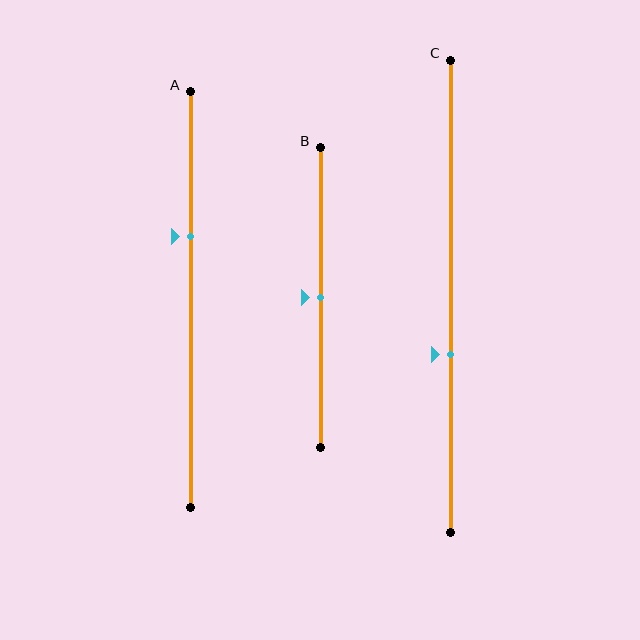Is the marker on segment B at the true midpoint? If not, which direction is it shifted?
Yes, the marker on segment B is at the true midpoint.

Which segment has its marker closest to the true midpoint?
Segment B has its marker closest to the true midpoint.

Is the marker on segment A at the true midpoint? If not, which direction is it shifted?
No, the marker on segment A is shifted upward by about 15% of the segment length.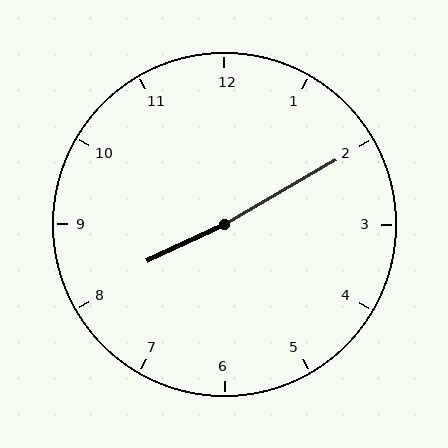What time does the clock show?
8:10.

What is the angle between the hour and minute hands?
Approximately 175 degrees.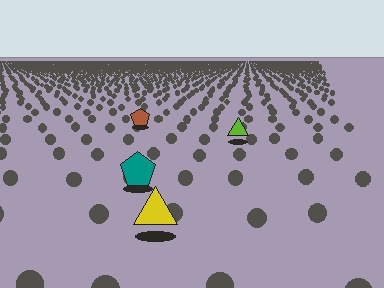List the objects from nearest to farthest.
From nearest to farthest: the yellow triangle, the teal pentagon, the lime triangle, the brown pentagon.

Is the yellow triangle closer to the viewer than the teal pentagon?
Yes. The yellow triangle is closer — you can tell from the texture gradient: the ground texture is coarser near it.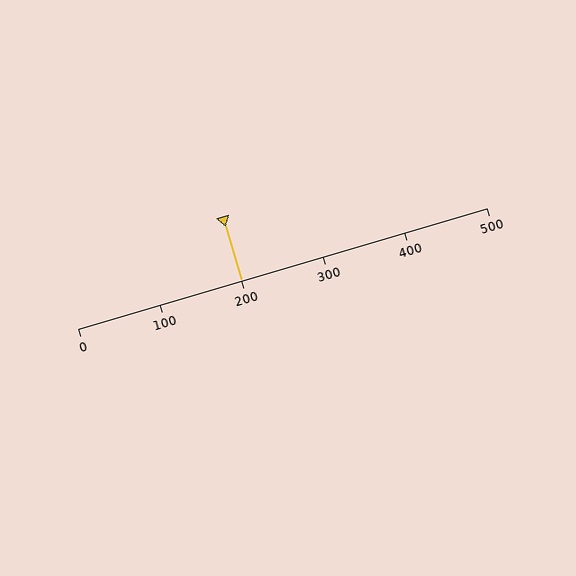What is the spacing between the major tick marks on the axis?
The major ticks are spaced 100 apart.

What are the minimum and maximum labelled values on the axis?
The axis runs from 0 to 500.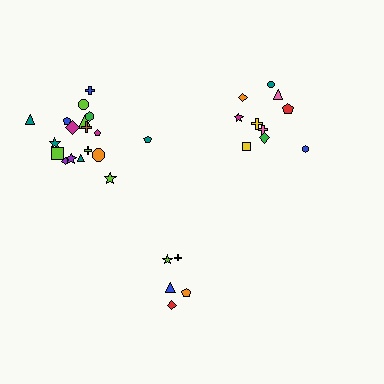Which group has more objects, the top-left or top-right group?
The top-left group.